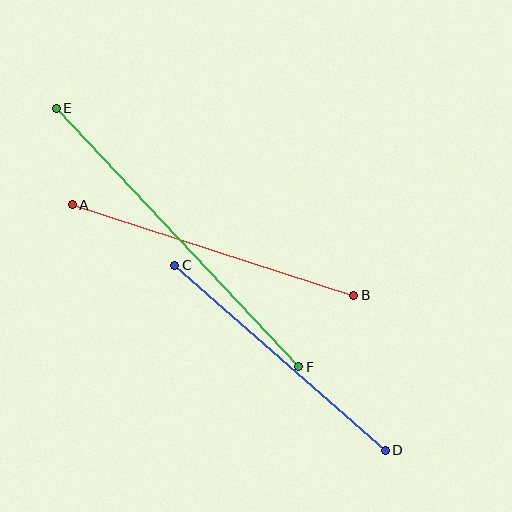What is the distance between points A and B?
The distance is approximately 295 pixels.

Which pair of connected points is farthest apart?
Points E and F are farthest apart.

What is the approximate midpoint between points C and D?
The midpoint is at approximately (280, 358) pixels.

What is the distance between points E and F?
The distance is approximately 354 pixels.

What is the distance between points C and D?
The distance is approximately 280 pixels.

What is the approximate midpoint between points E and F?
The midpoint is at approximately (177, 237) pixels.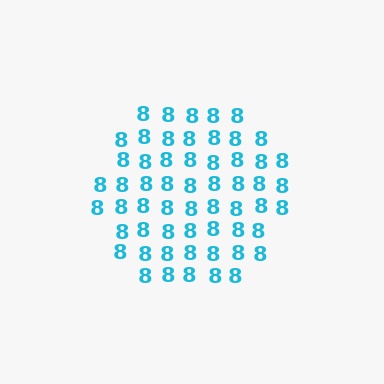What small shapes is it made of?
It is made of small digit 8's.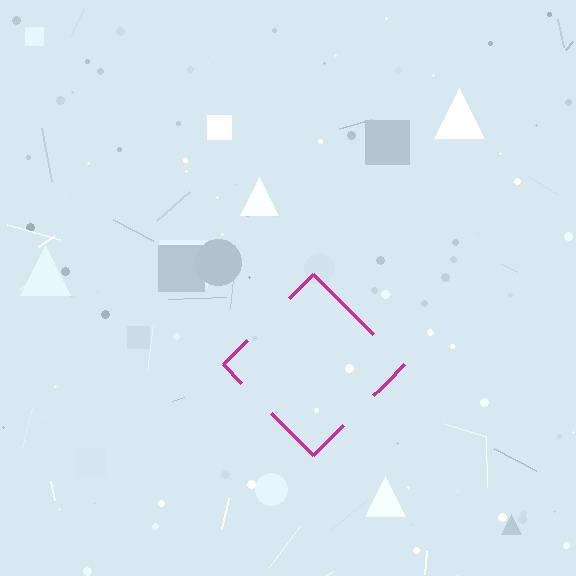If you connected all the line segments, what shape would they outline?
They would outline a diamond.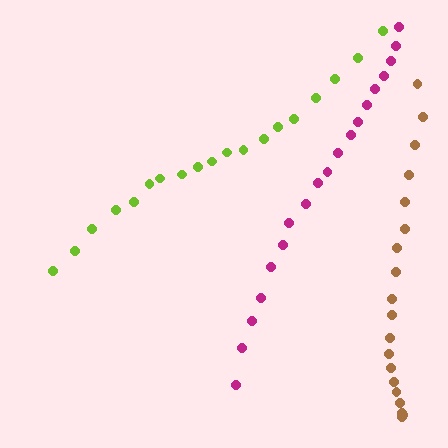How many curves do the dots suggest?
There are 3 distinct paths.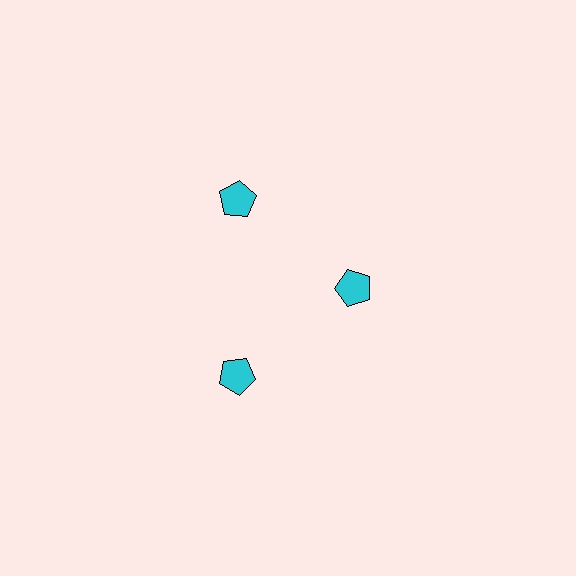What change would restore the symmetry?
The symmetry would be restored by moving it outward, back onto the ring so that all 3 pentagons sit at equal angles and equal distance from the center.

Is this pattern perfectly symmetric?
No. The 3 cyan pentagons are arranged in a ring, but one element near the 3 o'clock position is pulled inward toward the center, breaking the 3-fold rotational symmetry.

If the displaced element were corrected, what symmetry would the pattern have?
It would have 3-fold rotational symmetry — the pattern would map onto itself every 120 degrees.